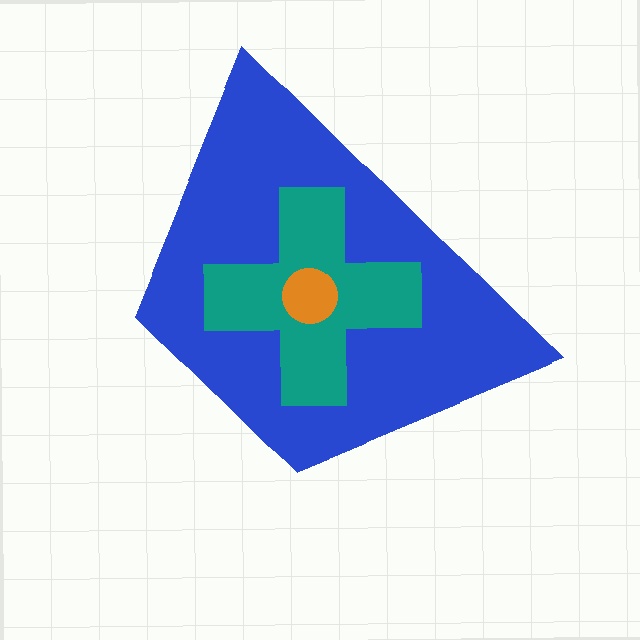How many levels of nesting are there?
3.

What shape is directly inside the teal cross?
The orange circle.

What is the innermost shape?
The orange circle.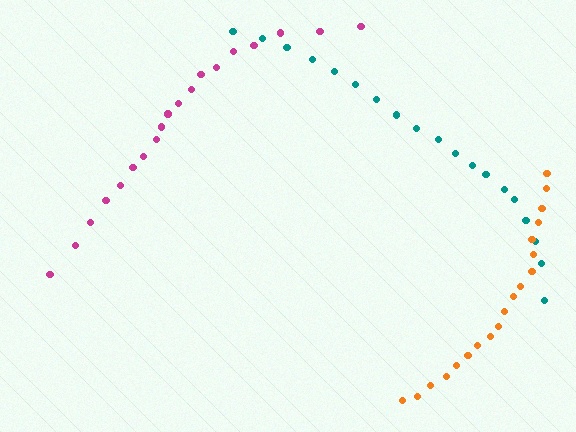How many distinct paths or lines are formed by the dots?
There are 3 distinct paths.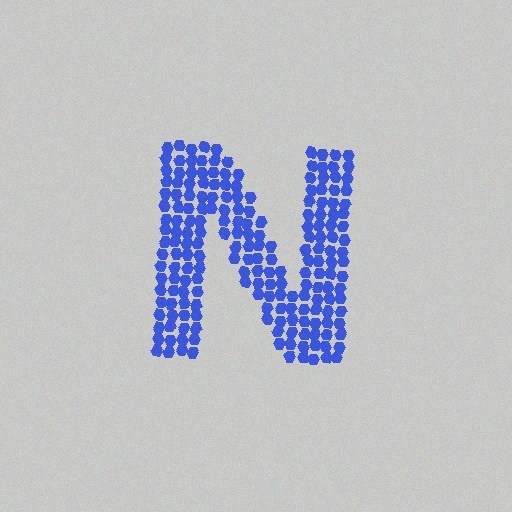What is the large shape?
The large shape is the letter N.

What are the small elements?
The small elements are hexagons.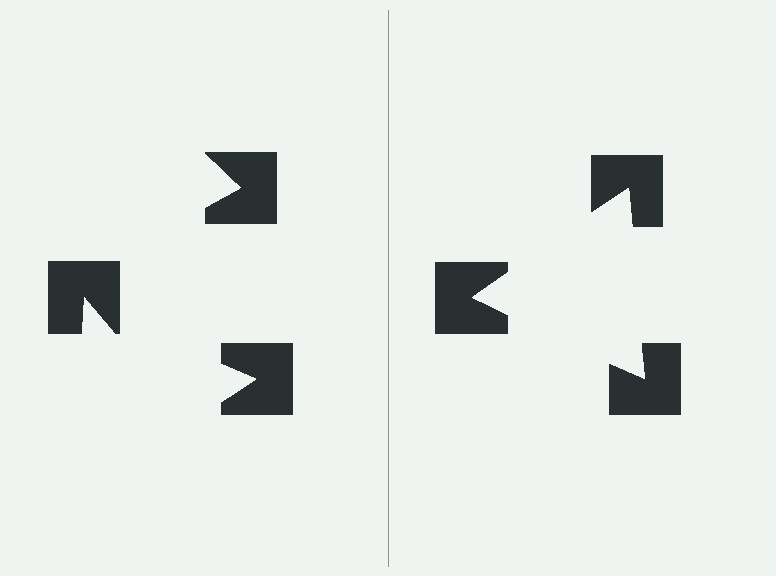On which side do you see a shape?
An illusory triangle appears on the right side. On the left side the wedge cuts are rotated, so no coherent shape forms.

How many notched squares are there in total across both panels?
6 — 3 on each side.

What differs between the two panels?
The notched squares are positioned identically on both sides; only the wedge orientations differ. On the right they align to a triangle; on the left they are misaligned.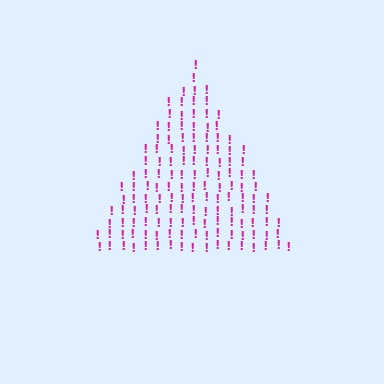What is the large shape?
The large shape is a triangle.